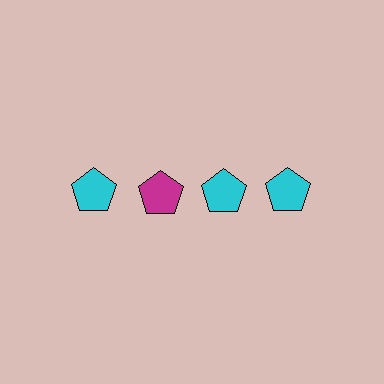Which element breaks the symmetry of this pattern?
The magenta pentagon in the top row, second from left column breaks the symmetry. All other shapes are cyan pentagons.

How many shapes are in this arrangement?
There are 4 shapes arranged in a grid pattern.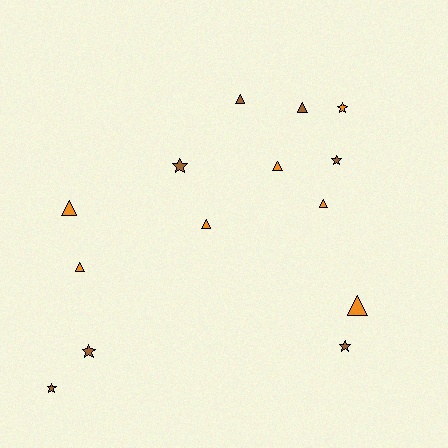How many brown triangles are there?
There are 2 brown triangles.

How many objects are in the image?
There are 14 objects.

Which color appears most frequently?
Orange, with 7 objects.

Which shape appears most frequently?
Triangle, with 8 objects.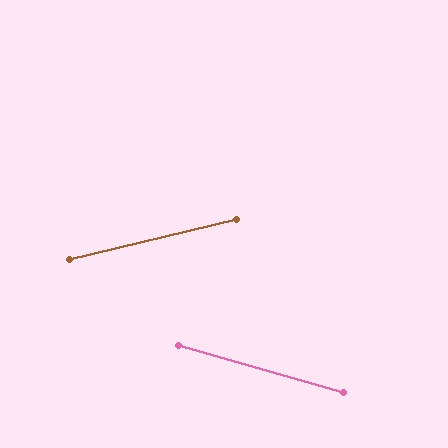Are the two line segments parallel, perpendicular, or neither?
Neither parallel nor perpendicular — they differ by about 29°.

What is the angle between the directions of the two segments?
Approximately 29 degrees.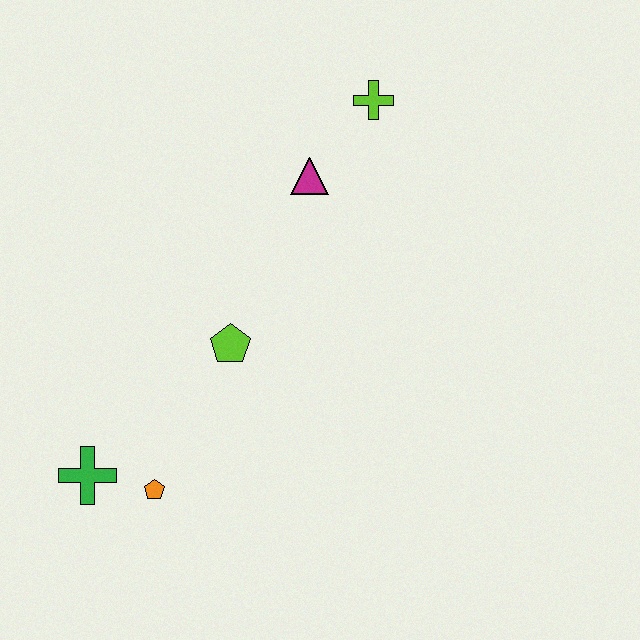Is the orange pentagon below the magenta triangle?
Yes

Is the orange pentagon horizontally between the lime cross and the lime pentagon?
No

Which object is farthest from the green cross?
The lime cross is farthest from the green cross.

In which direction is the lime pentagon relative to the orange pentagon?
The lime pentagon is above the orange pentagon.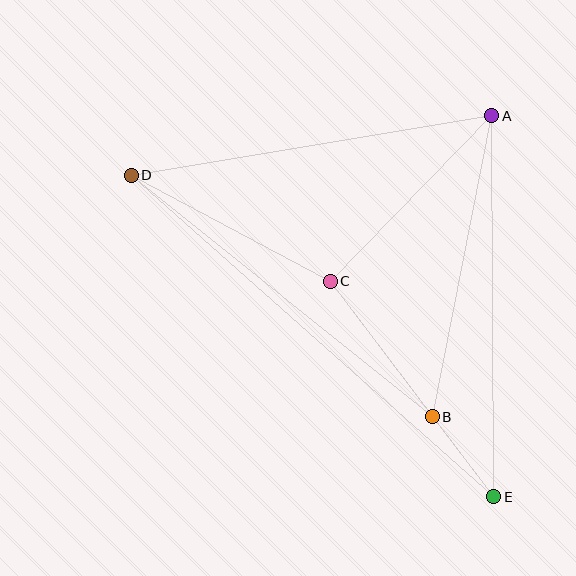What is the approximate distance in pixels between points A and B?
The distance between A and B is approximately 307 pixels.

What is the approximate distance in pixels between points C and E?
The distance between C and E is approximately 270 pixels.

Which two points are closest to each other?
Points B and E are closest to each other.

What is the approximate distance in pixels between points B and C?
The distance between B and C is approximately 169 pixels.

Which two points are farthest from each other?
Points D and E are farthest from each other.